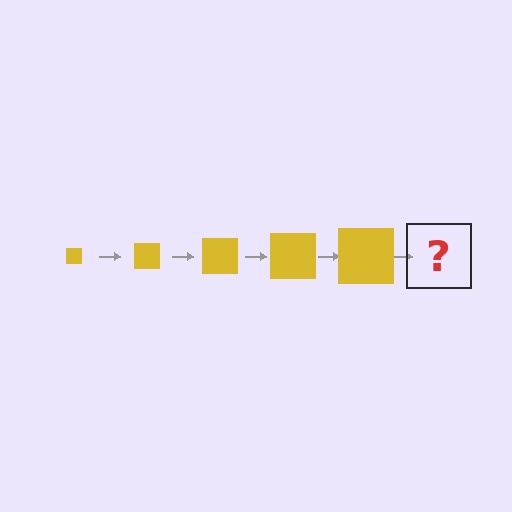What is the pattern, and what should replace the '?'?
The pattern is that the square gets progressively larger each step. The '?' should be a yellow square, larger than the previous one.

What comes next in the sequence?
The next element should be a yellow square, larger than the previous one.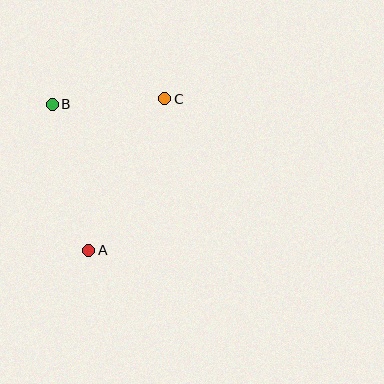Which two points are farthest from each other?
Points A and C are farthest from each other.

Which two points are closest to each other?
Points B and C are closest to each other.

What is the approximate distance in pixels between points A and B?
The distance between A and B is approximately 150 pixels.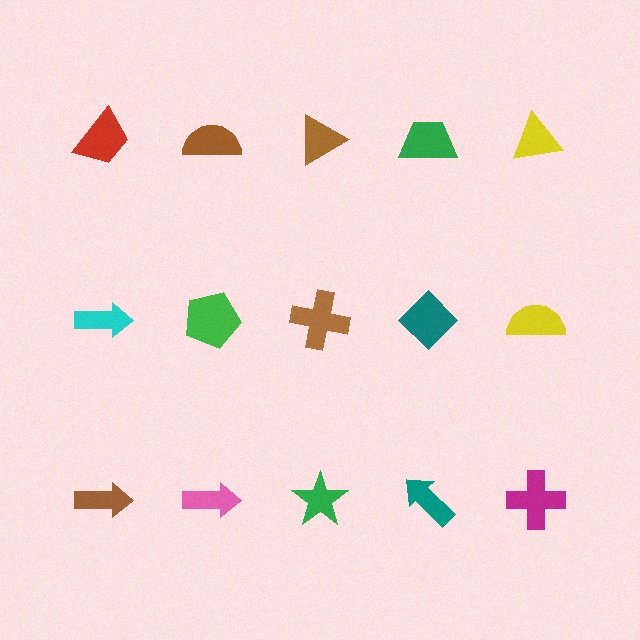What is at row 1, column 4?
A green trapezoid.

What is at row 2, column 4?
A teal diamond.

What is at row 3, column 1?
A brown arrow.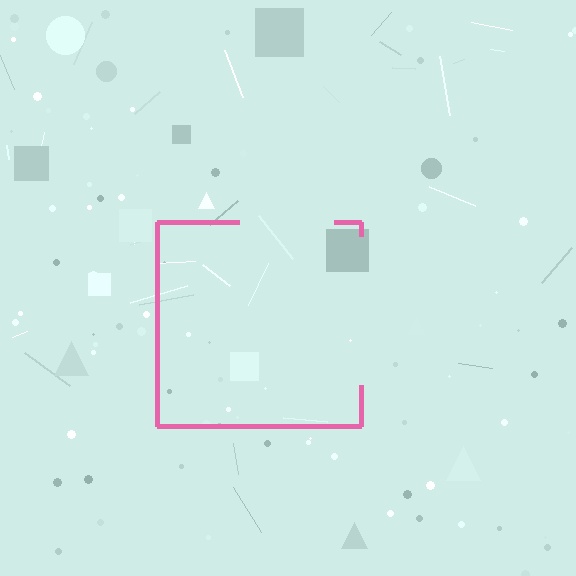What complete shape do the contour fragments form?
The contour fragments form a square.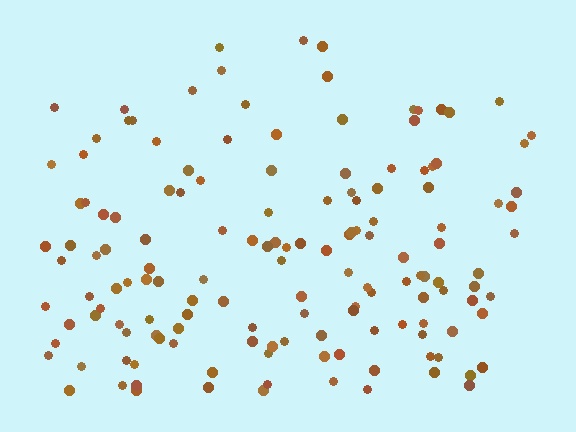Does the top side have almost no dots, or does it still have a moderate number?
Still a moderate number, just noticeably fewer than the bottom.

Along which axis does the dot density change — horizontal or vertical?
Vertical.